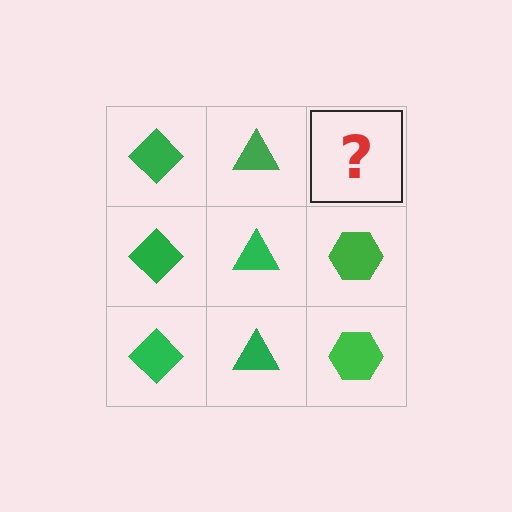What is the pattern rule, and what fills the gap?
The rule is that each column has a consistent shape. The gap should be filled with a green hexagon.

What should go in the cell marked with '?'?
The missing cell should contain a green hexagon.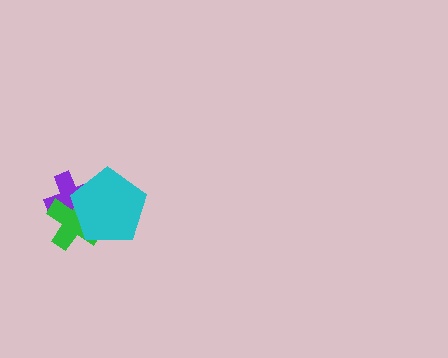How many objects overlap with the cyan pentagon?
2 objects overlap with the cyan pentagon.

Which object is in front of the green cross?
The cyan pentagon is in front of the green cross.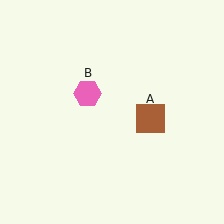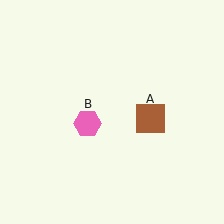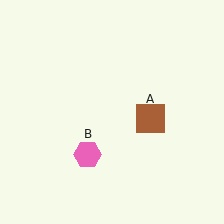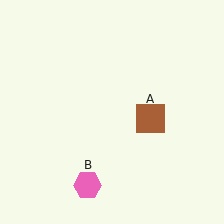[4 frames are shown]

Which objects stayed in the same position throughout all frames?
Brown square (object A) remained stationary.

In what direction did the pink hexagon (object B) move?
The pink hexagon (object B) moved down.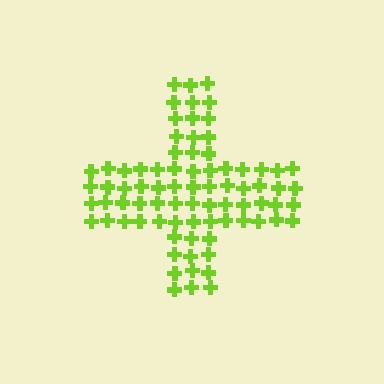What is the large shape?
The large shape is a cross.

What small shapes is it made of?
It is made of small crosses.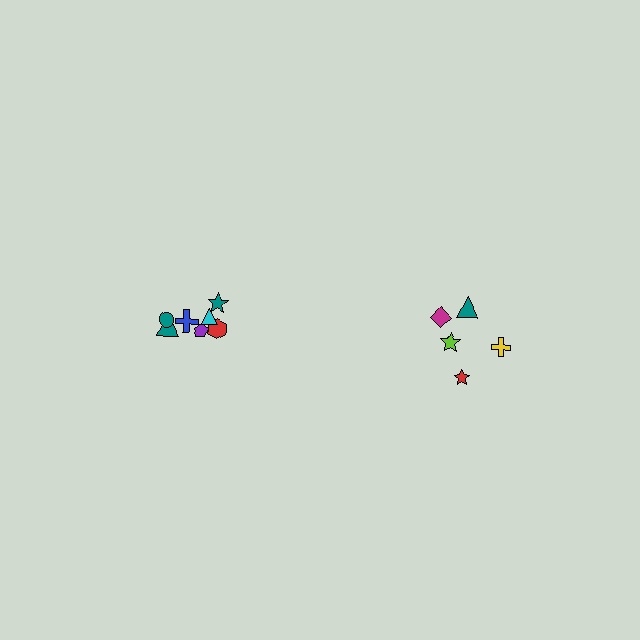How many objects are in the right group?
There are 5 objects.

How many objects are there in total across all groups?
There are 12 objects.